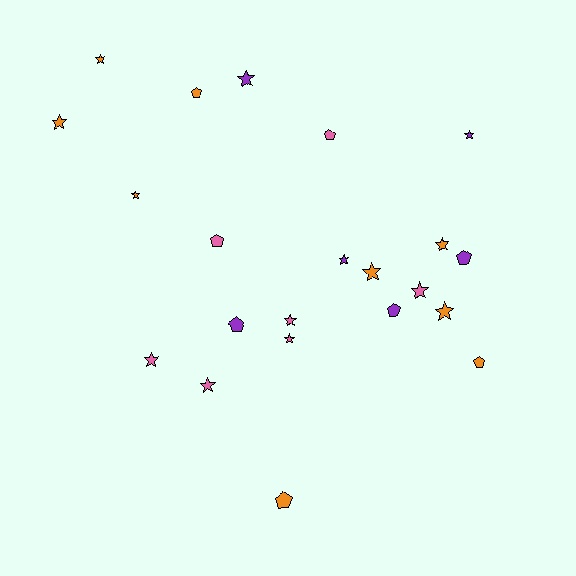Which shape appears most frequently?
Star, with 14 objects.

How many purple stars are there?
There are 3 purple stars.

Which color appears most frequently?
Orange, with 9 objects.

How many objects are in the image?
There are 22 objects.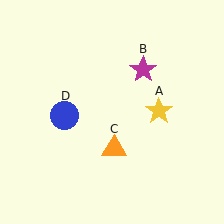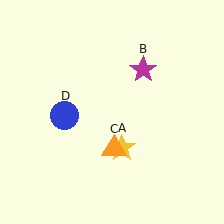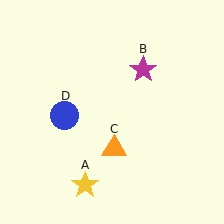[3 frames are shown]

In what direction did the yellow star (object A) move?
The yellow star (object A) moved down and to the left.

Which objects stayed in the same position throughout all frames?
Magenta star (object B) and orange triangle (object C) and blue circle (object D) remained stationary.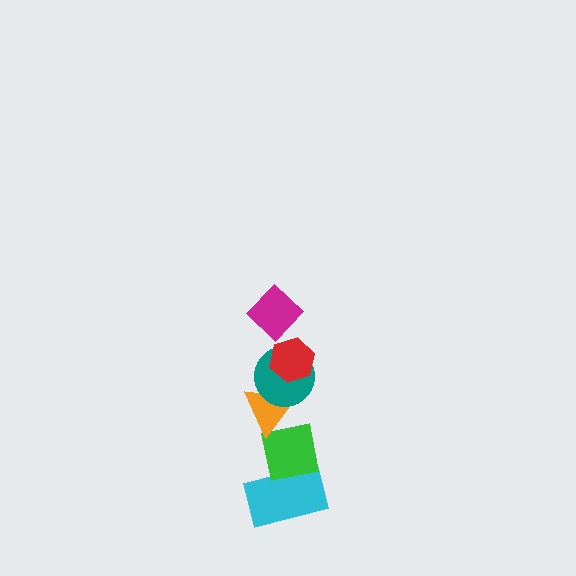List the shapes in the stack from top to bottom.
From top to bottom: the magenta diamond, the red hexagon, the teal circle, the orange triangle, the green square, the cyan rectangle.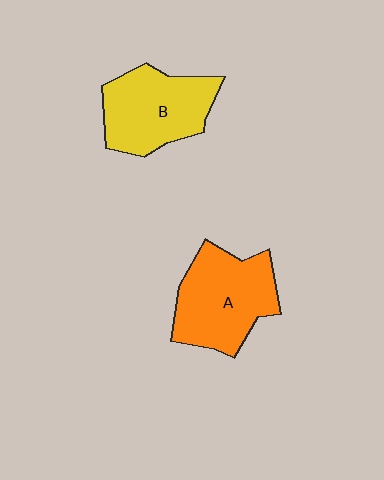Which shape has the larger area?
Shape A (orange).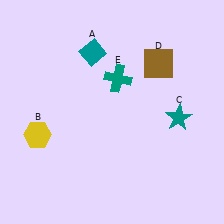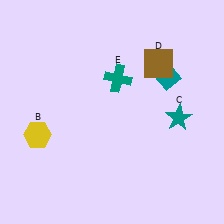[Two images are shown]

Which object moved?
The teal diamond (A) moved right.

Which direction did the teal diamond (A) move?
The teal diamond (A) moved right.